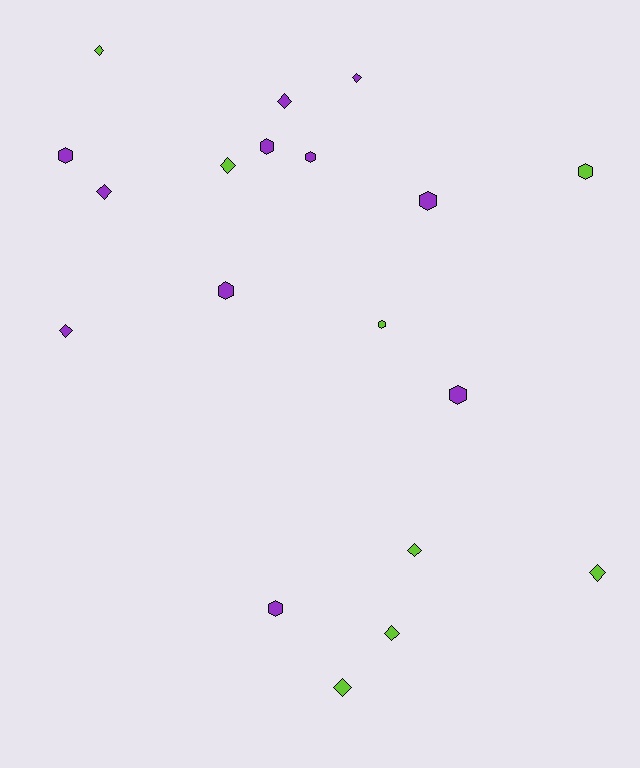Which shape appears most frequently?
Diamond, with 10 objects.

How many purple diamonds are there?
There are 4 purple diamonds.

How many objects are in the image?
There are 19 objects.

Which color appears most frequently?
Purple, with 11 objects.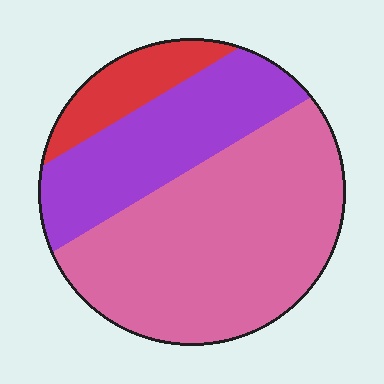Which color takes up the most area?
Pink, at roughly 60%.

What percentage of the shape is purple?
Purple takes up about one third (1/3) of the shape.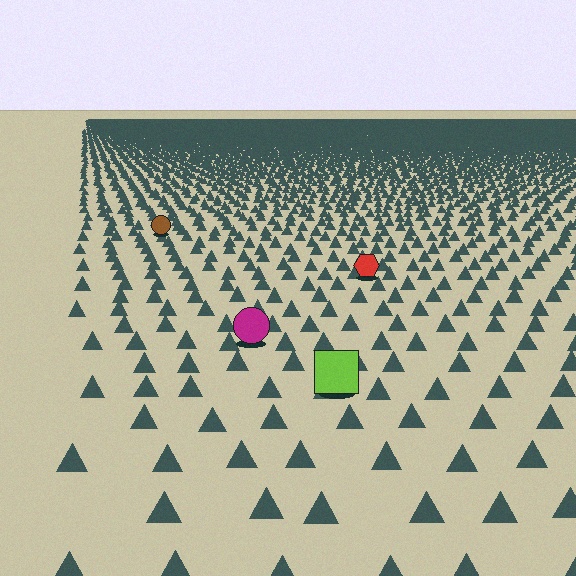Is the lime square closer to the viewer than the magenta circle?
Yes. The lime square is closer — you can tell from the texture gradient: the ground texture is coarser near it.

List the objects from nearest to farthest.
From nearest to farthest: the lime square, the magenta circle, the red hexagon, the brown circle.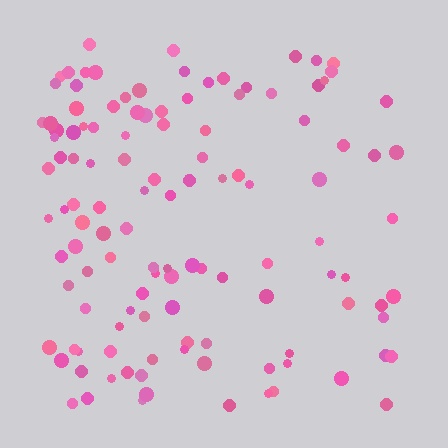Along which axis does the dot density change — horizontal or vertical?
Horizontal.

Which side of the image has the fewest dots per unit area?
The right.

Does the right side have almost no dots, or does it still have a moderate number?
Still a moderate number, just noticeably fewer than the left.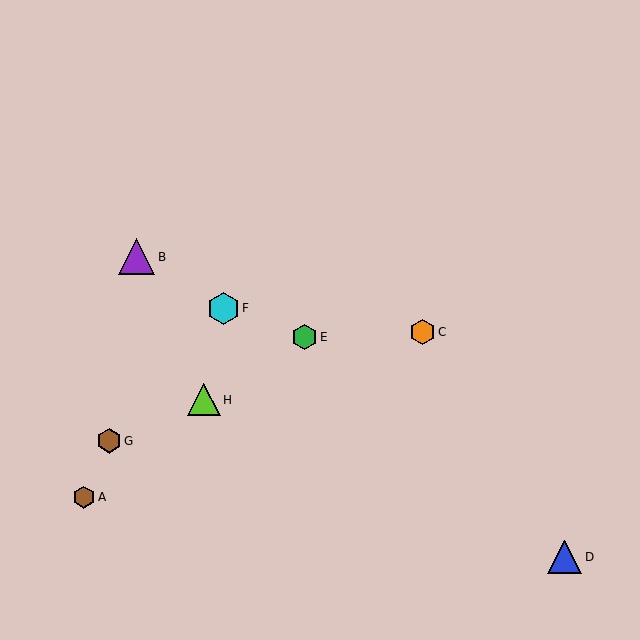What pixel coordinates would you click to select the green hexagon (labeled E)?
Click at (304, 337) to select the green hexagon E.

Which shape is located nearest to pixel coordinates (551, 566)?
The blue triangle (labeled D) at (565, 557) is nearest to that location.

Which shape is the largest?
The purple triangle (labeled B) is the largest.